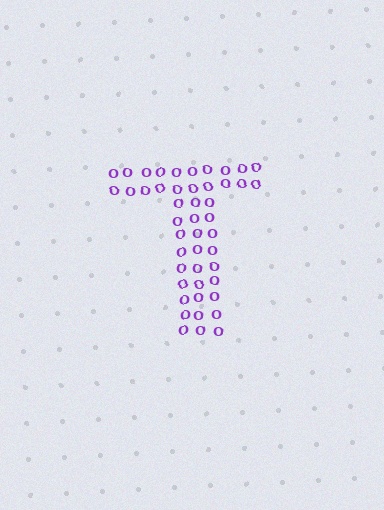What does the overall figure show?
The overall figure shows the letter T.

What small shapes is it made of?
It is made of small letter O's.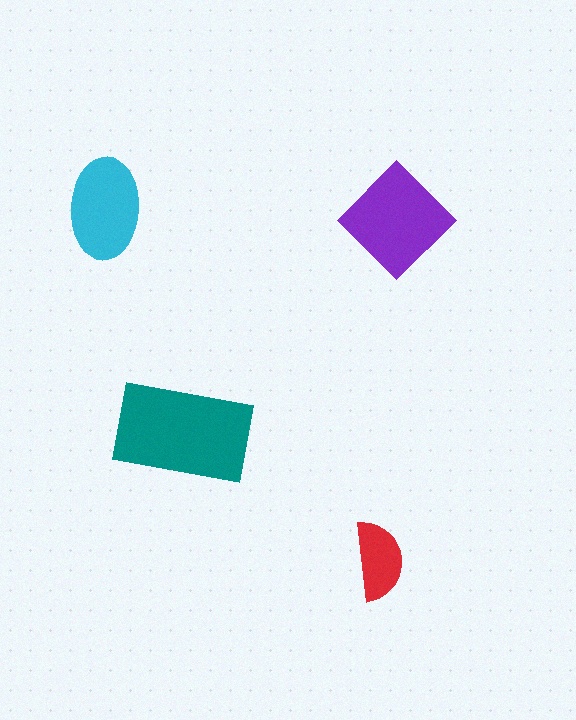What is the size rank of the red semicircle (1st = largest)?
4th.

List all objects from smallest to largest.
The red semicircle, the cyan ellipse, the purple diamond, the teal rectangle.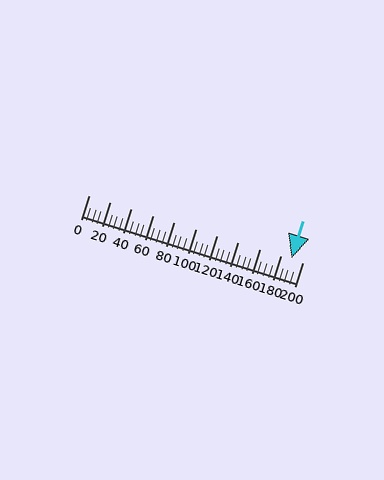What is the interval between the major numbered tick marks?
The major tick marks are spaced 20 units apart.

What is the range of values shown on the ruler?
The ruler shows values from 0 to 200.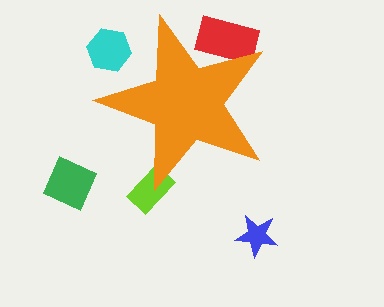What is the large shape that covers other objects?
An orange star.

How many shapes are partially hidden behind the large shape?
3 shapes are partially hidden.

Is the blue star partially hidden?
No, the blue star is fully visible.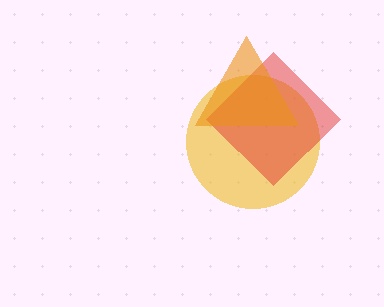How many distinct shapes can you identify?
There are 3 distinct shapes: a yellow circle, a red diamond, an orange triangle.